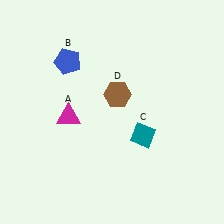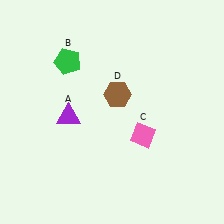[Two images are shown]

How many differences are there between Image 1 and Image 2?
There are 3 differences between the two images.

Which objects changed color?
A changed from magenta to purple. B changed from blue to green. C changed from teal to pink.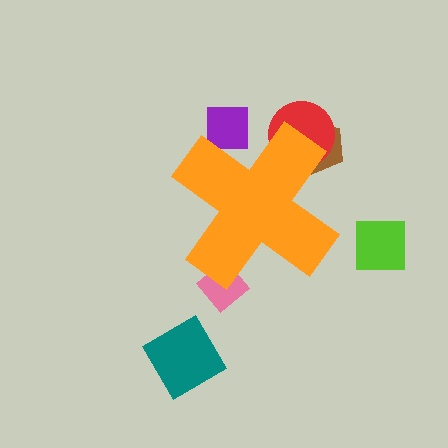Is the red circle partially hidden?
Yes, the red circle is partially hidden behind the orange cross.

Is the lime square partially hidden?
No, the lime square is fully visible.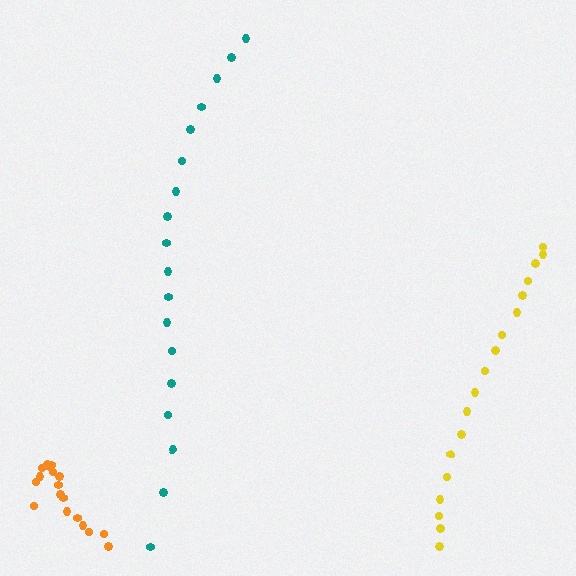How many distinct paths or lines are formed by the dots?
There are 3 distinct paths.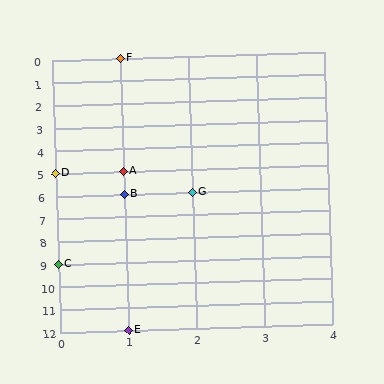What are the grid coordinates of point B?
Point B is at grid coordinates (1, 6).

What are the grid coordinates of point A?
Point A is at grid coordinates (1, 5).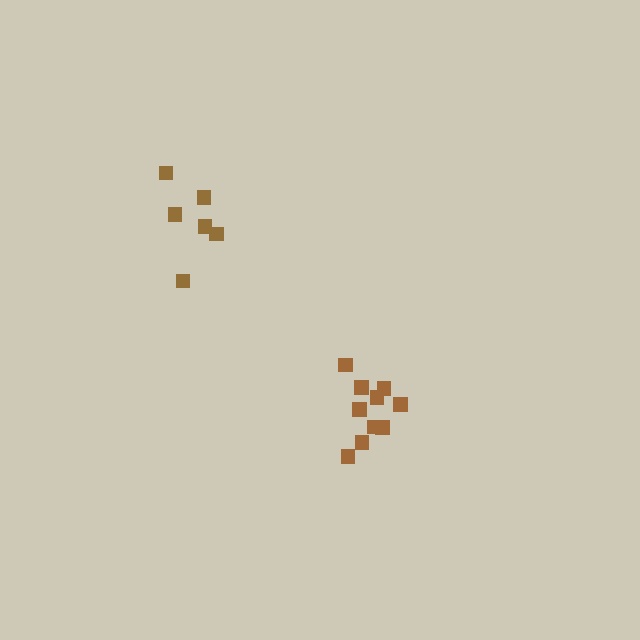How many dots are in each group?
Group 1: 6 dots, Group 2: 10 dots (16 total).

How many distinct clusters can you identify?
There are 2 distinct clusters.